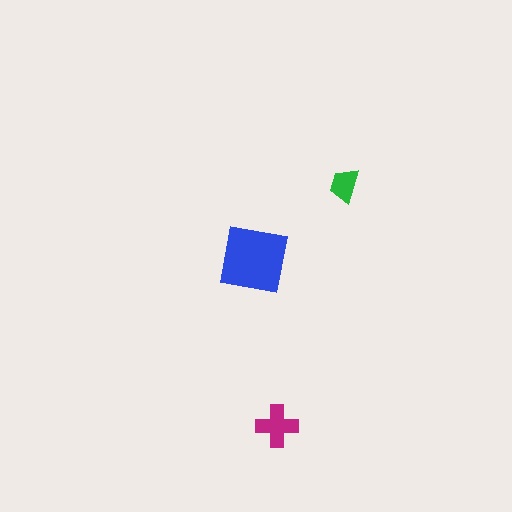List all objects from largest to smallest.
The blue square, the magenta cross, the green trapezoid.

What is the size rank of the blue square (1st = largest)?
1st.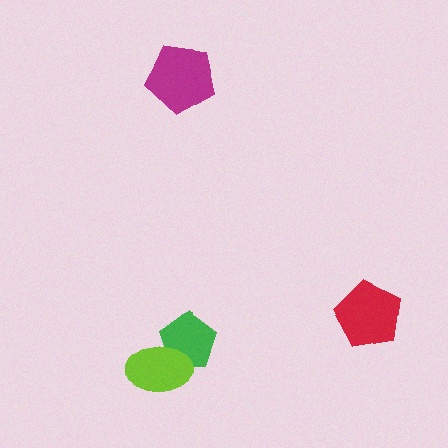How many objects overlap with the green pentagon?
1 object overlaps with the green pentagon.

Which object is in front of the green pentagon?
The lime ellipse is in front of the green pentagon.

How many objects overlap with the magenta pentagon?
0 objects overlap with the magenta pentagon.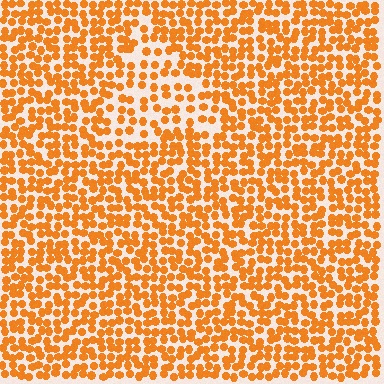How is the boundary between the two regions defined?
The boundary is defined by a change in element density (approximately 1.7x ratio). All elements are the same color, size, and shape.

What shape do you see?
I see a triangle.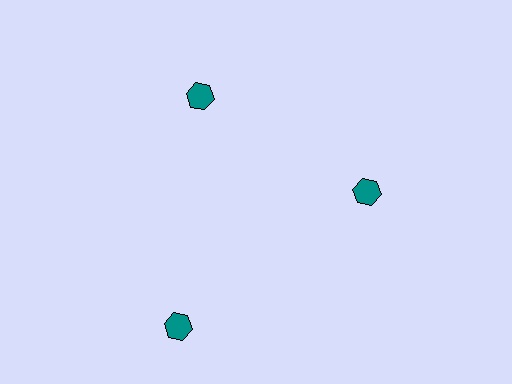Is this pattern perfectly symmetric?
No. The 3 teal hexagons are arranged in a ring, but one element near the 7 o'clock position is pushed outward from the center, breaking the 3-fold rotational symmetry.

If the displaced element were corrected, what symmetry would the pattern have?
It would have 3-fold rotational symmetry — the pattern would map onto itself every 120 degrees.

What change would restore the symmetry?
The symmetry would be restored by moving it inward, back onto the ring so that all 3 hexagons sit at equal angles and equal distance from the center.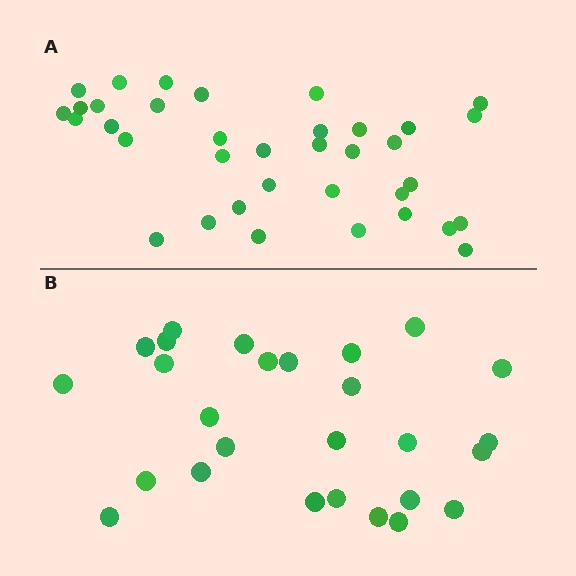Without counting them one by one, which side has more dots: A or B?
Region A (the top region) has more dots.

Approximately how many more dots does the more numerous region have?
Region A has roughly 8 or so more dots than region B.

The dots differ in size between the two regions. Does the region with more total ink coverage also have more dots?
No. Region B has more total ink coverage because its dots are larger, but region A actually contains more individual dots. Total area can be misleading — the number of items is what matters here.